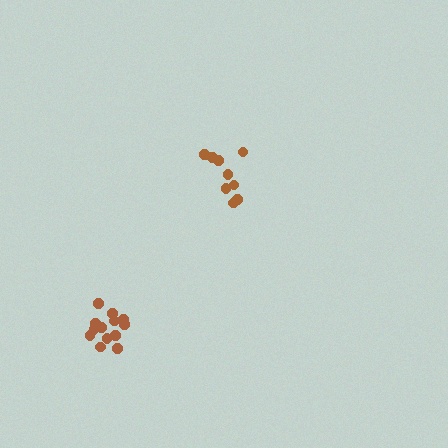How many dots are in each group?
Group 1: 9 dots, Group 2: 13 dots (22 total).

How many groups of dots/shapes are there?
There are 2 groups.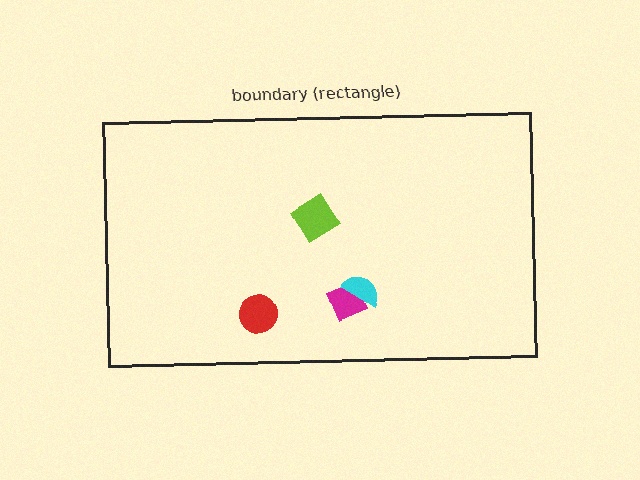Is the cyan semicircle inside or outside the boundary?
Inside.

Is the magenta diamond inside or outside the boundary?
Inside.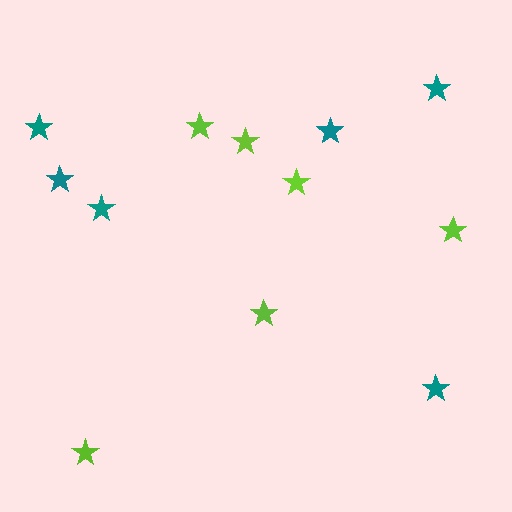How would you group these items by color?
There are 2 groups: one group of lime stars (6) and one group of teal stars (6).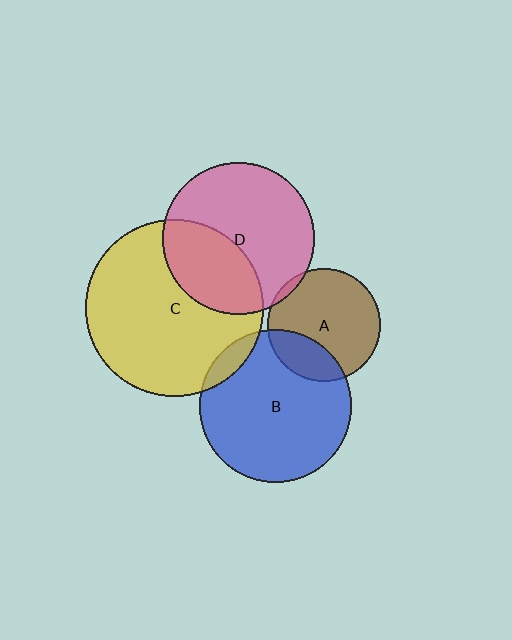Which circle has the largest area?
Circle C (yellow).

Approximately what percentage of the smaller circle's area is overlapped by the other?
Approximately 25%.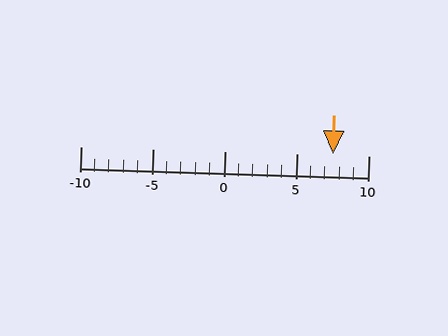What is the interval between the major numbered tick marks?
The major tick marks are spaced 5 units apart.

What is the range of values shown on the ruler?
The ruler shows values from -10 to 10.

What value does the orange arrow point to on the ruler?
The orange arrow points to approximately 8.